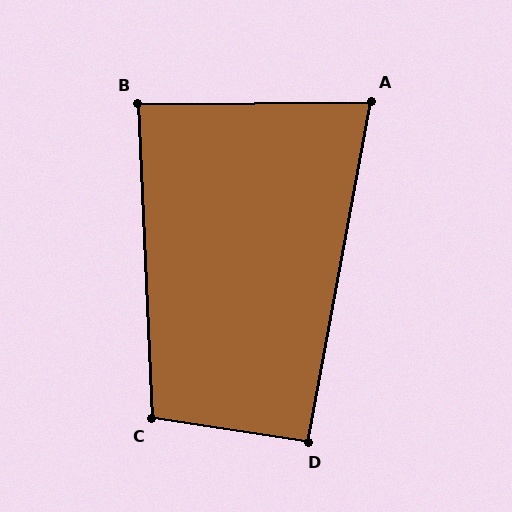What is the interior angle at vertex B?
Approximately 88 degrees (approximately right).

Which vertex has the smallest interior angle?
A, at approximately 79 degrees.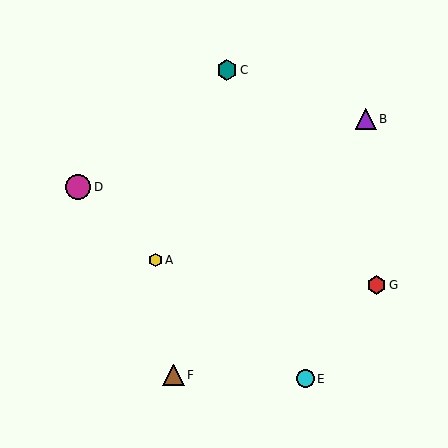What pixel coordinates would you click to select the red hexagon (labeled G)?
Click at (377, 285) to select the red hexagon G.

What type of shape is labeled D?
Shape D is a magenta circle.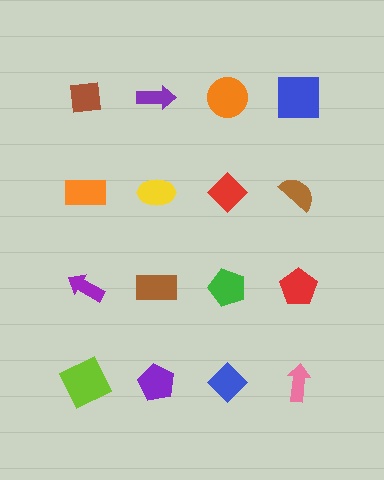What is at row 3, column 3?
A green pentagon.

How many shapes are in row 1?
4 shapes.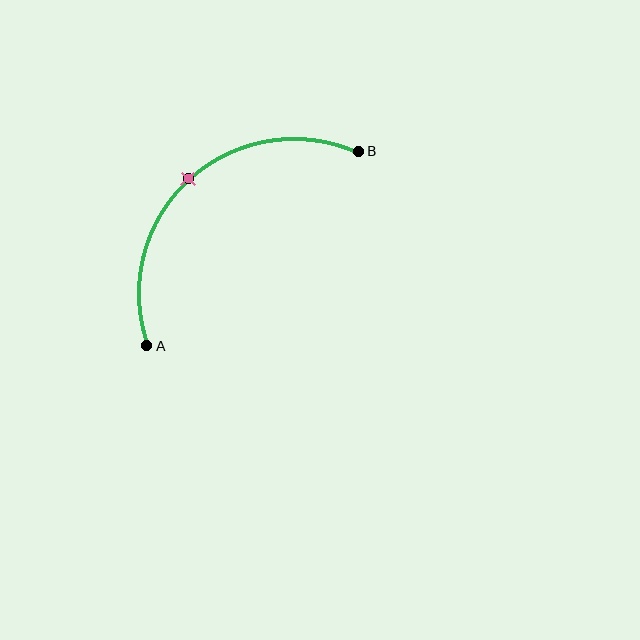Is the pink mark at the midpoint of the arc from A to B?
Yes. The pink mark lies on the arc at equal arc-length from both A and B — it is the arc midpoint.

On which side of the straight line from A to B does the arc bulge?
The arc bulges above and to the left of the straight line connecting A and B.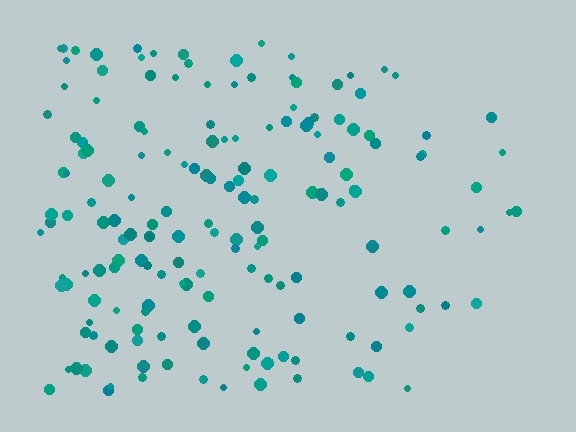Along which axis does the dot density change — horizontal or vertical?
Horizontal.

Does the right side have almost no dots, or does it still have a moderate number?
Still a moderate number, just noticeably fewer than the left.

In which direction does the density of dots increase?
From right to left, with the left side densest.